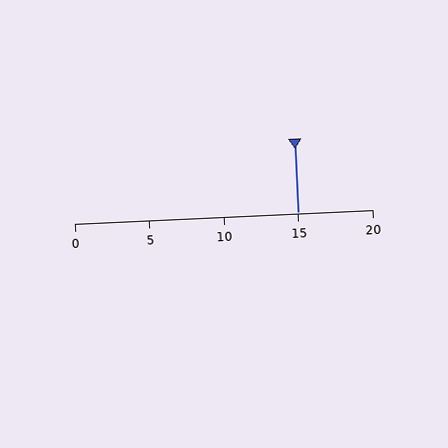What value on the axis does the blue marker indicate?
The marker indicates approximately 15.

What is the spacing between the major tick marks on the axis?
The major ticks are spaced 5 apart.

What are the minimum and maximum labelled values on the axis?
The axis runs from 0 to 20.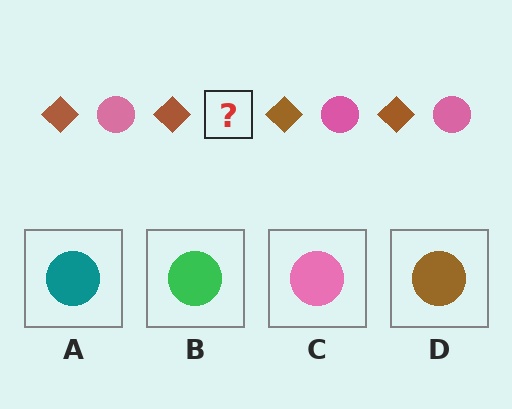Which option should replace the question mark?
Option C.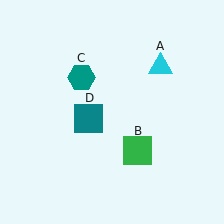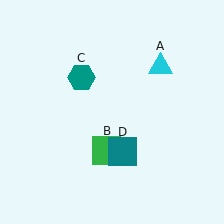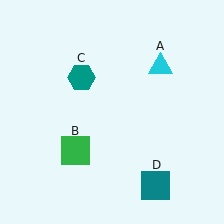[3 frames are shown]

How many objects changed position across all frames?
2 objects changed position: green square (object B), teal square (object D).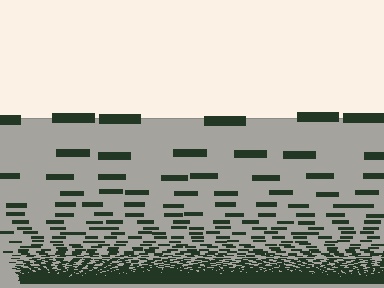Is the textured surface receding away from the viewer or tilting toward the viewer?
The surface appears to tilt toward the viewer. Texture elements get larger and sparser toward the top.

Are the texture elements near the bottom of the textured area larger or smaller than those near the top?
Smaller. The gradient is inverted — elements near the bottom are smaller and denser.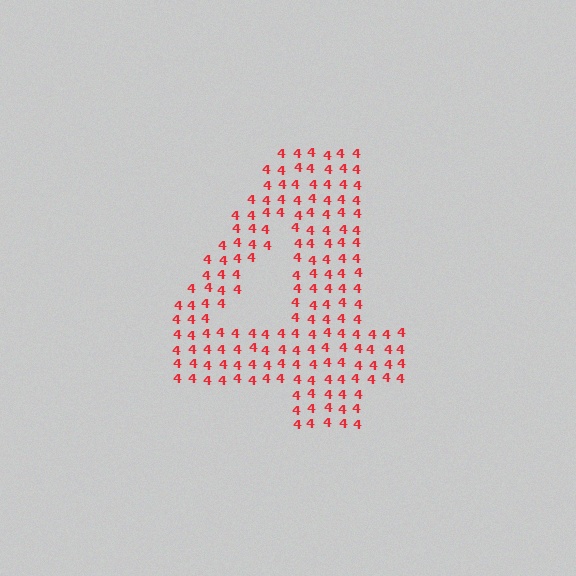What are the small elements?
The small elements are digit 4's.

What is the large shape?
The large shape is the digit 4.